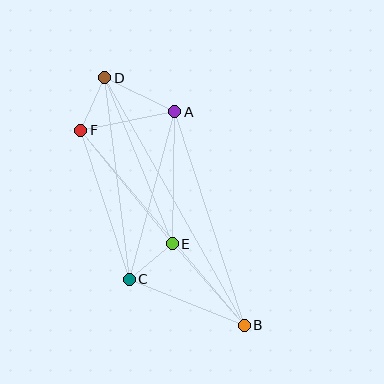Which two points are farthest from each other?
Points B and D are farthest from each other.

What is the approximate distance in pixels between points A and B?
The distance between A and B is approximately 224 pixels.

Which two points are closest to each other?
Points C and E are closest to each other.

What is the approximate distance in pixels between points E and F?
The distance between E and F is approximately 146 pixels.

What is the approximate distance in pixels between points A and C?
The distance between A and C is approximately 174 pixels.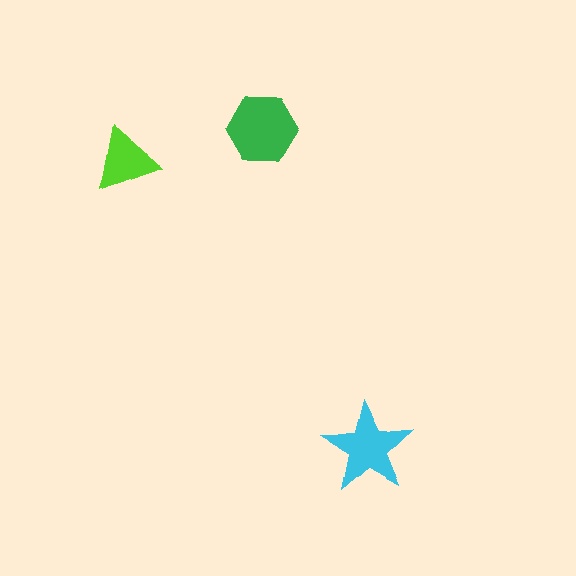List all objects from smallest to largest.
The lime triangle, the cyan star, the green hexagon.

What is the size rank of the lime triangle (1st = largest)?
3rd.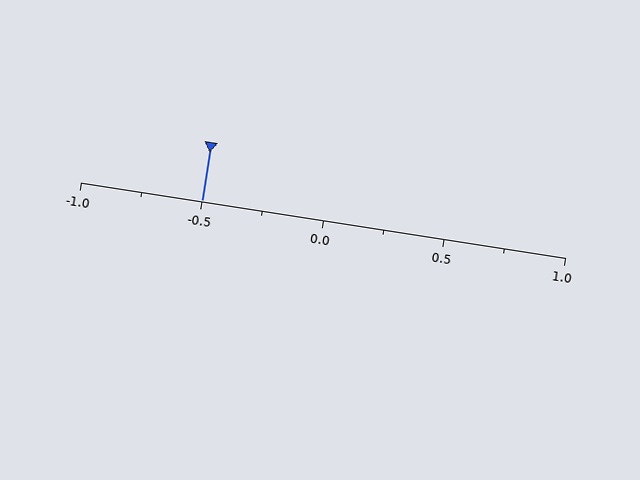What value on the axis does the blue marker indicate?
The marker indicates approximately -0.5.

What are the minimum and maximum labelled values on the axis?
The axis runs from -1.0 to 1.0.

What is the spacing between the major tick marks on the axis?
The major ticks are spaced 0.5 apart.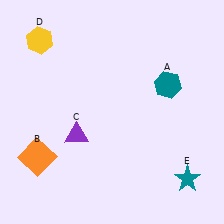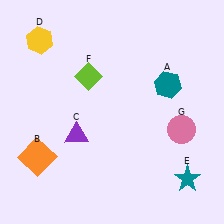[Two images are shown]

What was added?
A lime diamond (F), a pink circle (G) were added in Image 2.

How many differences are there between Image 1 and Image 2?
There are 2 differences between the two images.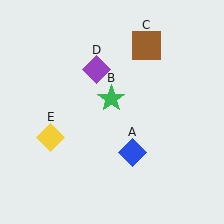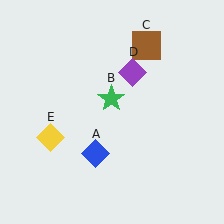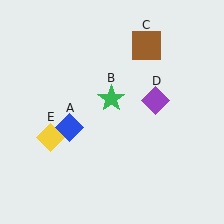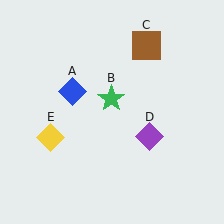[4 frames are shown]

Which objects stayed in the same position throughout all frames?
Green star (object B) and brown square (object C) and yellow diamond (object E) remained stationary.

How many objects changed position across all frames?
2 objects changed position: blue diamond (object A), purple diamond (object D).